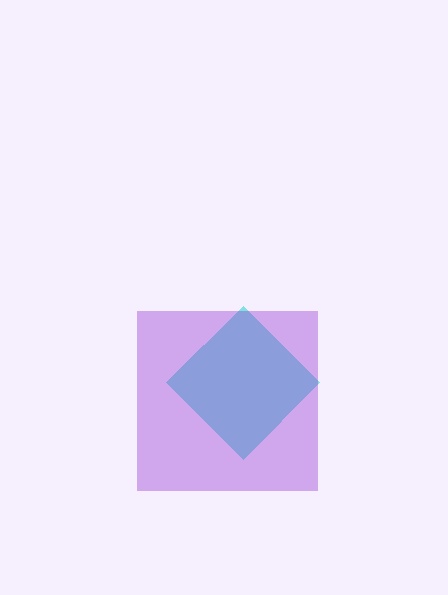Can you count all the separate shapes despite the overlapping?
Yes, there are 2 separate shapes.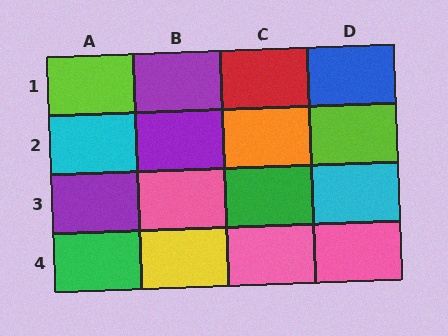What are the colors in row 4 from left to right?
Green, yellow, pink, pink.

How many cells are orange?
1 cell is orange.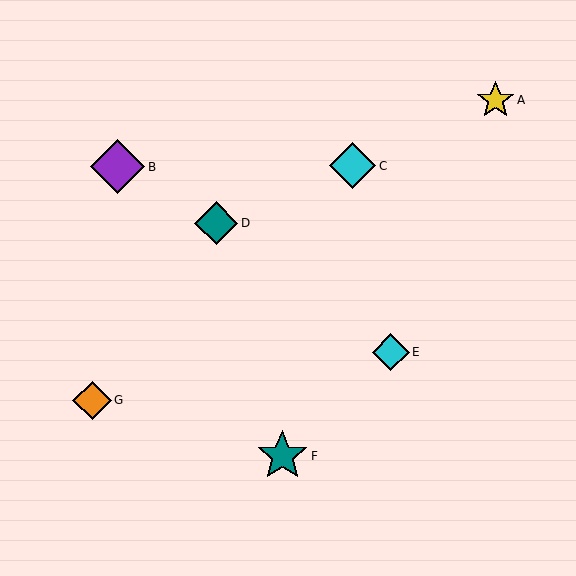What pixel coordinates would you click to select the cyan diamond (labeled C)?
Click at (353, 166) to select the cyan diamond C.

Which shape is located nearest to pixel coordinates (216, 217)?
The teal diamond (labeled D) at (216, 223) is nearest to that location.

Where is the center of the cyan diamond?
The center of the cyan diamond is at (391, 352).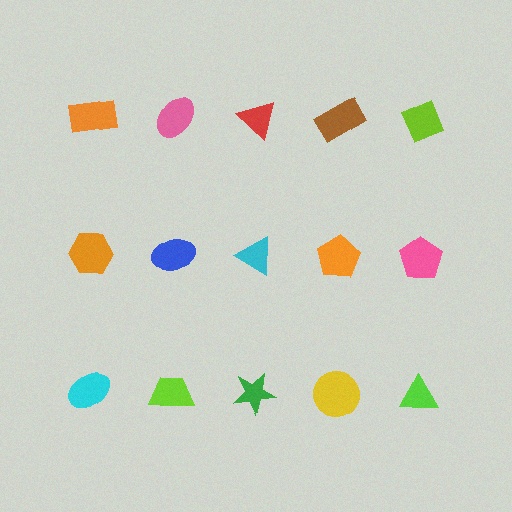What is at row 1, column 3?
A red triangle.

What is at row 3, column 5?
A lime triangle.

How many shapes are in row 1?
5 shapes.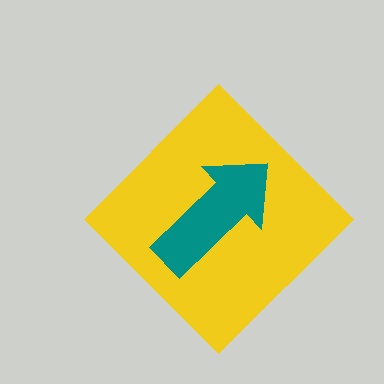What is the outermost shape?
The yellow diamond.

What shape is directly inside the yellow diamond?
The teal arrow.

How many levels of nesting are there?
2.